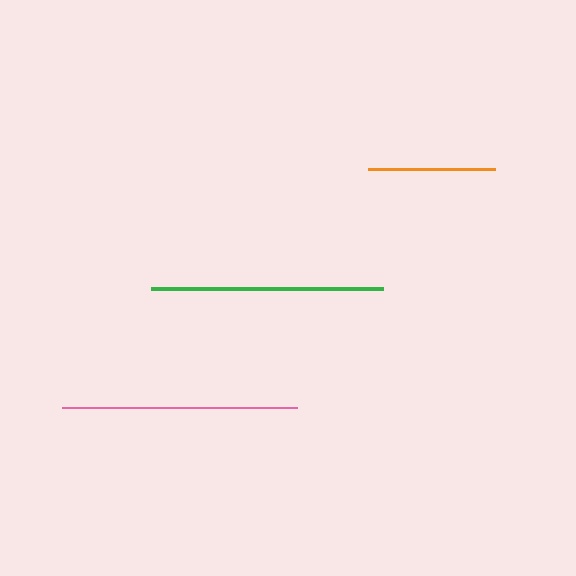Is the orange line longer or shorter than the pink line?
The pink line is longer than the orange line.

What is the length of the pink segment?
The pink segment is approximately 235 pixels long.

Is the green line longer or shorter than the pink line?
The pink line is longer than the green line.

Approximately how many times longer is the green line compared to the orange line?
The green line is approximately 1.8 times the length of the orange line.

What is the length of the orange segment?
The orange segment is approximately 127 pixels long.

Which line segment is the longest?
The pink line is the longest at approximately 235 pixels.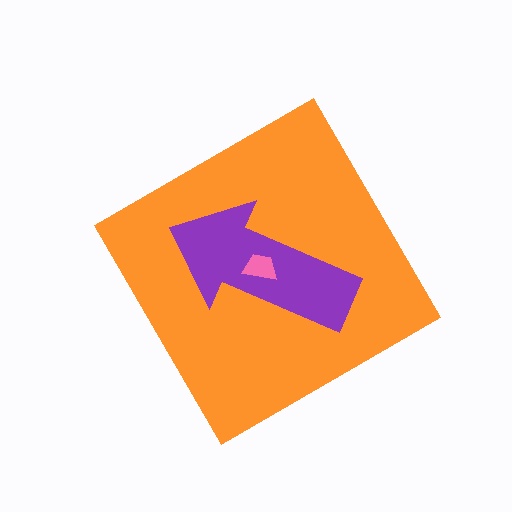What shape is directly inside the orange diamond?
The purple arrow.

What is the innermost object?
The pink trapezoid.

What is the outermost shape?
The orange diamond.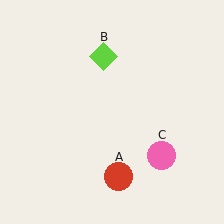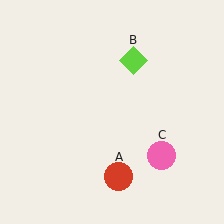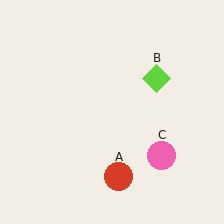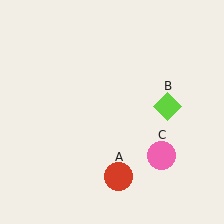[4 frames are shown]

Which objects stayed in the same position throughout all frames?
Red circle (object A) and pink circle (object C) remained stationary.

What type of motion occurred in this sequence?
The lime diamond (object B) rotated clockwise around the center of the scene.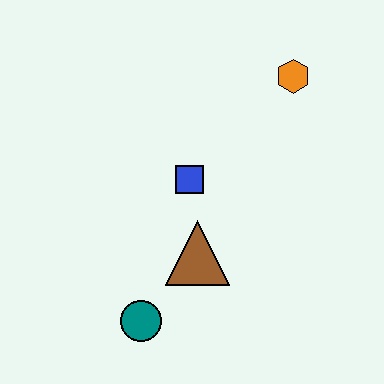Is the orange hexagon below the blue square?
No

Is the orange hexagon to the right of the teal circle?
Yes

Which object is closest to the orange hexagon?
The blue square is closest to the orange hexagon.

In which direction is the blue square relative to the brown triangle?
The blue square is above the brown triangle.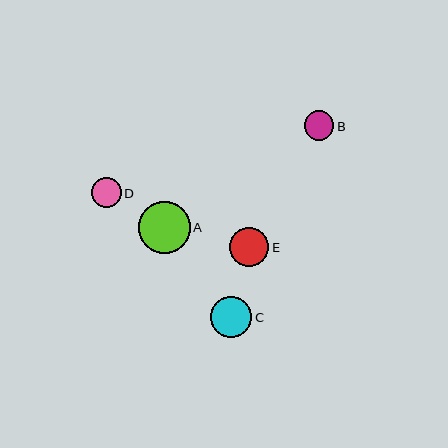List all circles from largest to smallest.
From largest to smallest: A, C, E, D, B.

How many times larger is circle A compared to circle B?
Circle A is approximately 1.7 times the size of circle B.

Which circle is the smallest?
Circle B is the smallest with a size of approximately 30 pixels.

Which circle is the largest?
Circle A is the largest with a size of approximately 52 pixels.